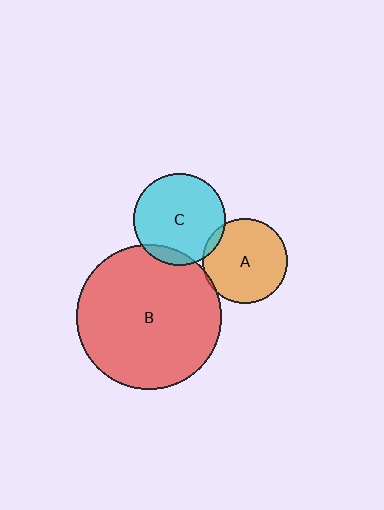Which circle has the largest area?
Circle B (red).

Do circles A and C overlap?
Yes.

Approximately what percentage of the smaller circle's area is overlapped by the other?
Approximately 5%.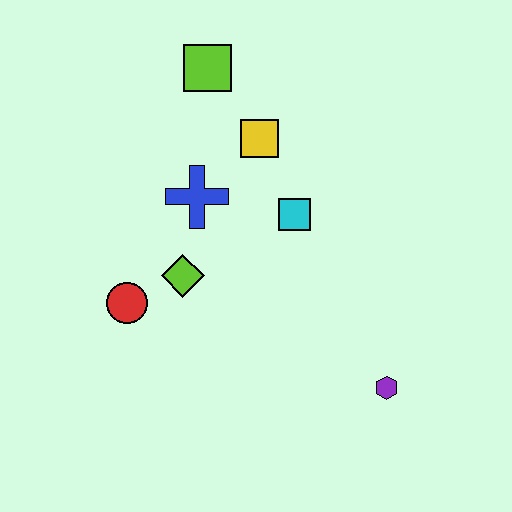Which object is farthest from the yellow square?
The purple hexagon is farthest from the yellow square.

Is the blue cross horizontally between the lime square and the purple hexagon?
No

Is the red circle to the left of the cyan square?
Yes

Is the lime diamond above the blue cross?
No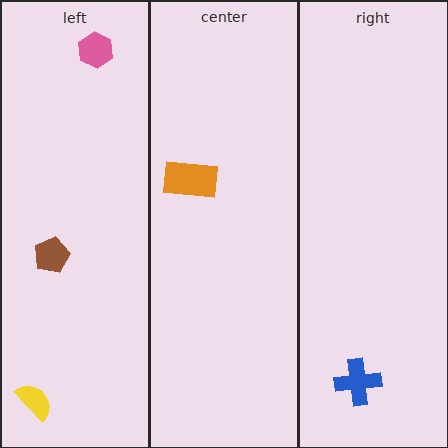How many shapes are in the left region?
3.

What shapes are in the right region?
The blue cross.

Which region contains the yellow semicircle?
The left region.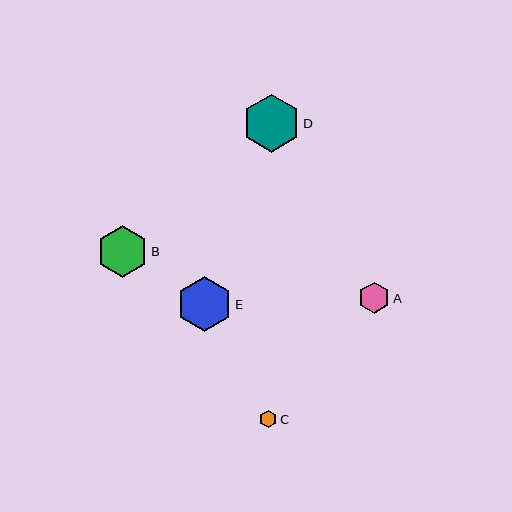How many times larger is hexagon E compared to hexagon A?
Hexagon E is approximately 1.8 times the size of hexagon A.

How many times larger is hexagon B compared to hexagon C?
Hexagon B is approximately 2.9 times the size of hexagon C.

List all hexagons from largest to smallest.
From largest to smallest: D, E, B, A, C.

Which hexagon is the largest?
Hexagon D is the largest with a size of approximately 58 pixels.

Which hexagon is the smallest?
Hexagon C is the smallest with a size of approximately 18 pixels.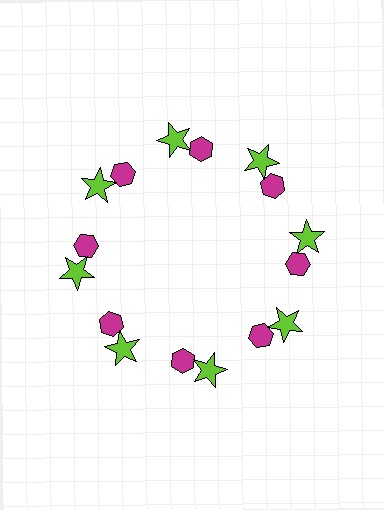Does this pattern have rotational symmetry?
Yes, this pattern has 8-fold rotational symmetry. It looks the same after rotating 45 degrees around the center.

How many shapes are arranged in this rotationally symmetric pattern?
There are 16 shapes, arranged in 8 groups of 2.